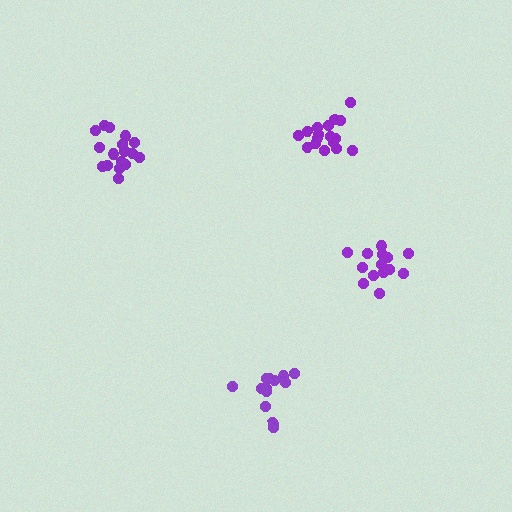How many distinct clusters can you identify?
There are 4 distinct clusters.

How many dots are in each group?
Group 1: 17 dots, Group 2: 13 dots, Group 3: 16 dots, Group 4: 17 dots (63 total).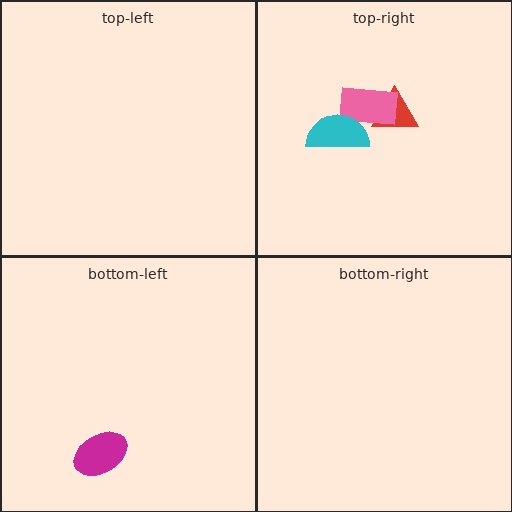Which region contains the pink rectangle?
The top-right region.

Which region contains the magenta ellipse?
The bottom-left region.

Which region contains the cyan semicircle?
The top-right region.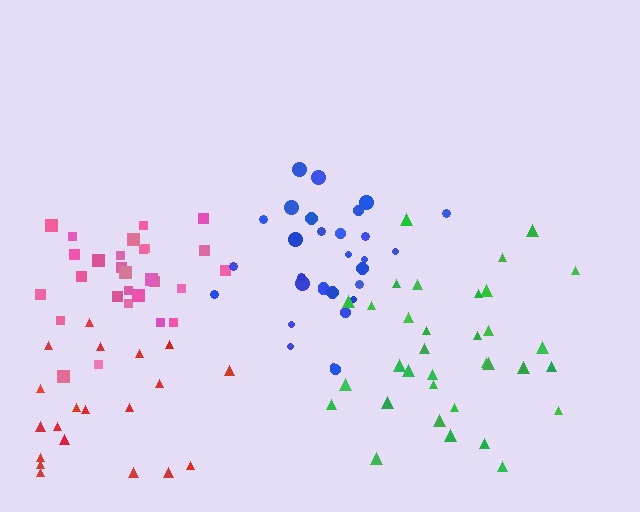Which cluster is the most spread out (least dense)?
Red.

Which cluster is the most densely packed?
Pink.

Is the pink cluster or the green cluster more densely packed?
Pink.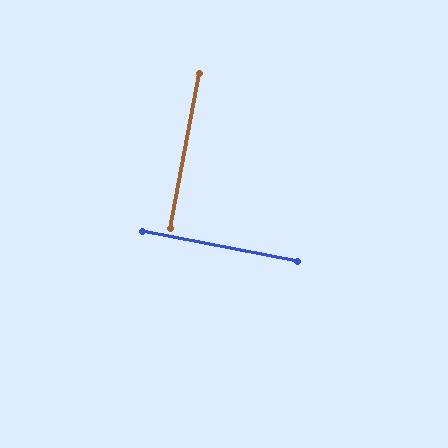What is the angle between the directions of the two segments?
Approximately 90 degrees.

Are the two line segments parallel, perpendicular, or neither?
Perpendicular — they meet at approximately 90°.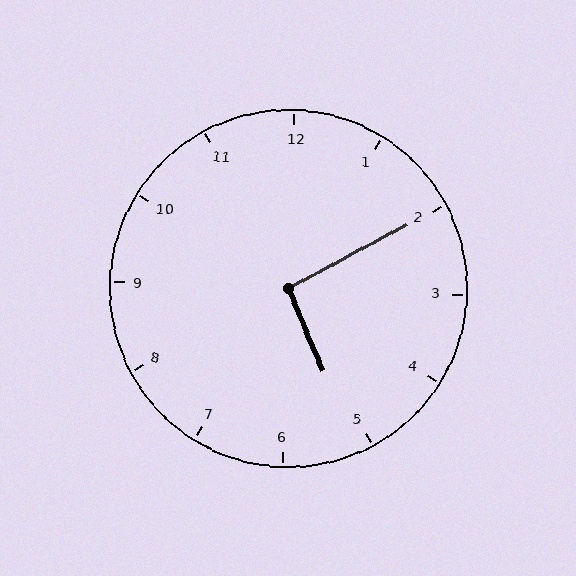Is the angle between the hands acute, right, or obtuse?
It is right.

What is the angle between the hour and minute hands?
Approximately 95 degrees.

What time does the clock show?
5:10.